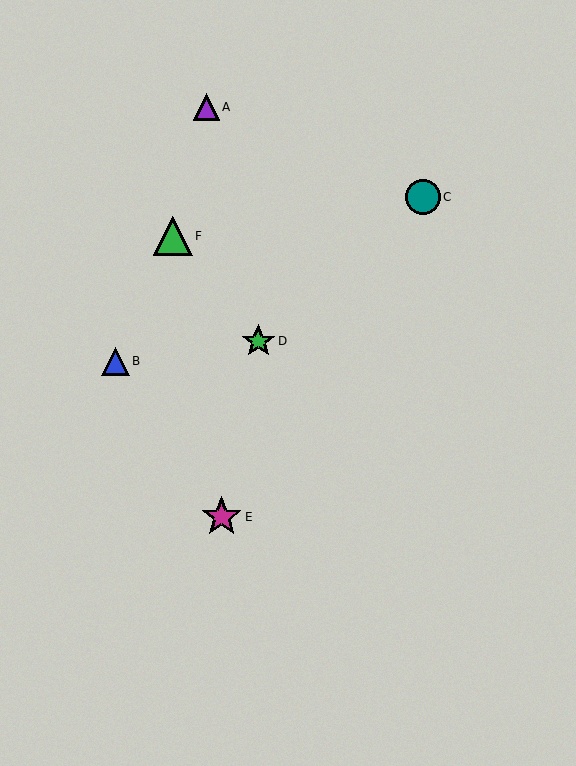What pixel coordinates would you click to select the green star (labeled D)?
Click at (258, 341) to select the green star D.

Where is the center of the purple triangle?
The center of the purple triangle is at (206, 107).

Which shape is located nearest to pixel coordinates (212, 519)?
The magenta star (labeled E) at (222, 517) is nearest to that location.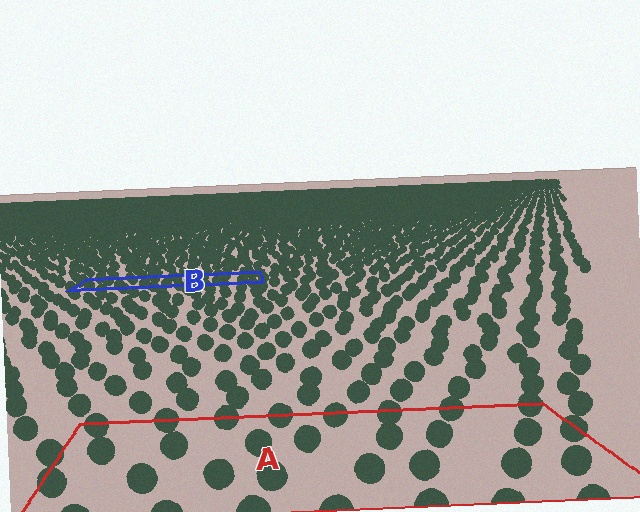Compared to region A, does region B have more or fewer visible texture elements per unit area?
Region B has more texture elements per unit area — they are packed more densely because it is farther away.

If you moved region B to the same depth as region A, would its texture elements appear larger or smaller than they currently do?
They would appear larger. At a closer depth, the same texture elements are projected at a bigger on-screen size.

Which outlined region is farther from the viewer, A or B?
Region B is farther from the viewer — the texture elements inside it appear smaller and more densely packed.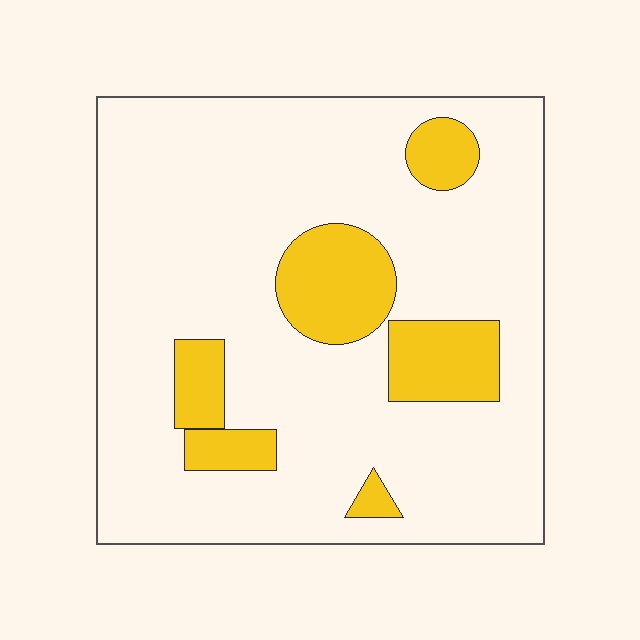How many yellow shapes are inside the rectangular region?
6.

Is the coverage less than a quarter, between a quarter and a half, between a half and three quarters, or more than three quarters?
Less than a quarter.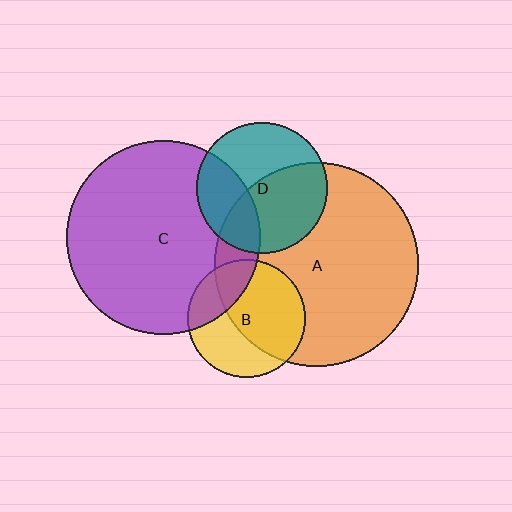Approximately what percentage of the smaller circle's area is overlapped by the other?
Approximately 25%.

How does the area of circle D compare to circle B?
Approximately 1.2 times.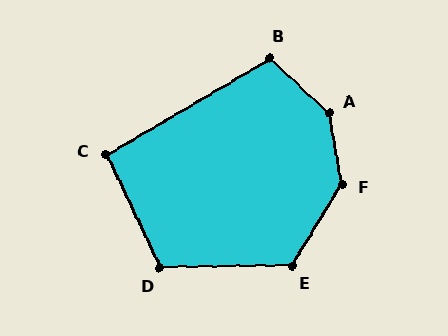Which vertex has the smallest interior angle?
C, at approximately 95 degrees.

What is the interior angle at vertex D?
Approximately 114 degrees (obtuse).